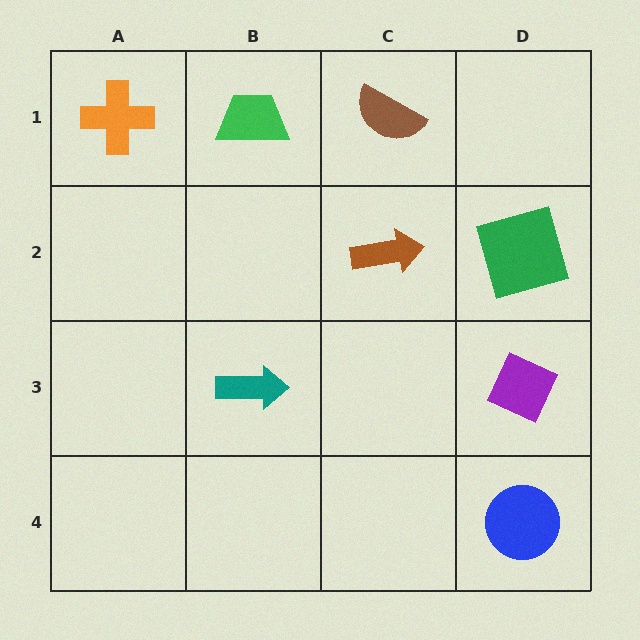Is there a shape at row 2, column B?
No, that cell is empty.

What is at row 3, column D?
A purple diamond.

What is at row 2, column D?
A green square.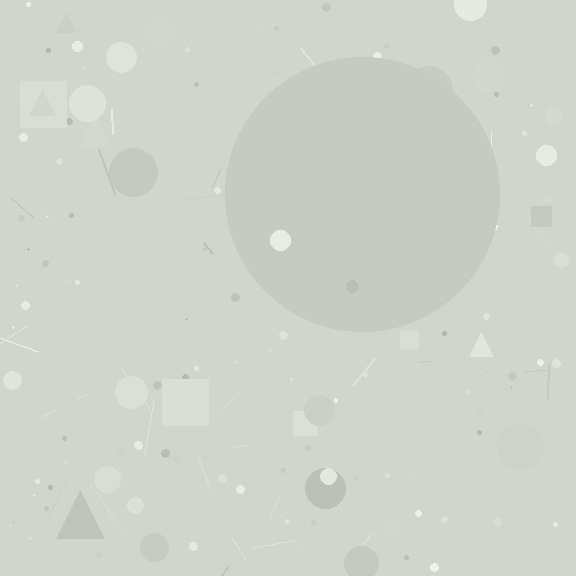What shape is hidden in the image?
A circle is hidden in the image.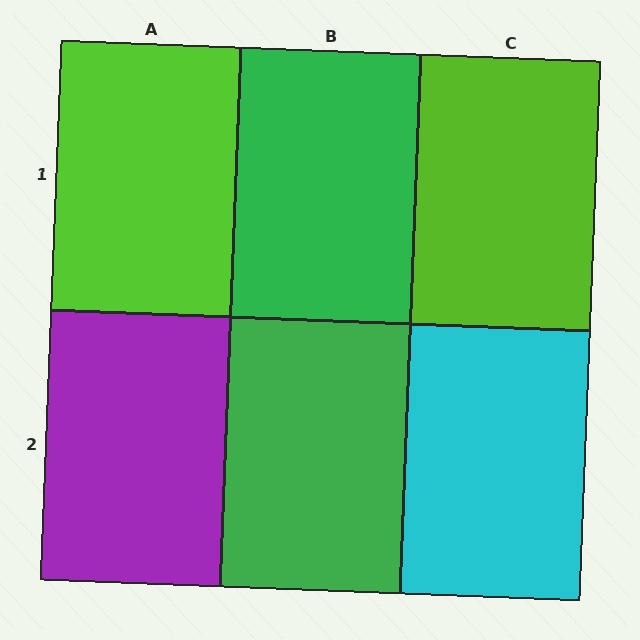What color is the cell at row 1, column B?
Green.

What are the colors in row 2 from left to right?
Purple, green, cyan.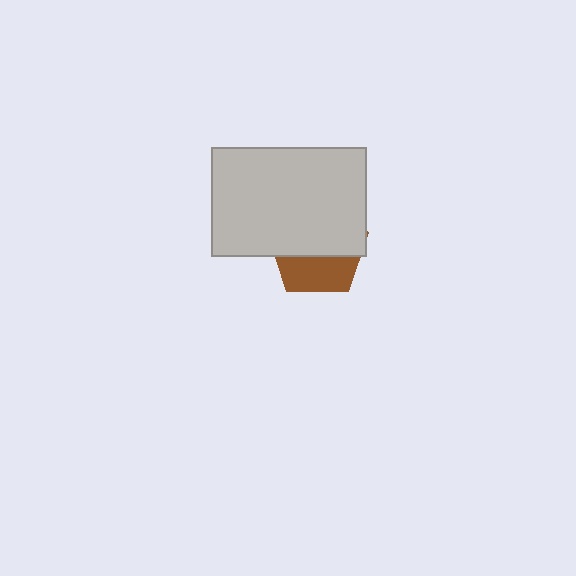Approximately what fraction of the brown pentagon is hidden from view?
Roughly 63% of the brown pentagon is hidden behind the light gray rectangle.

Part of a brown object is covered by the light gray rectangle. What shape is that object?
It is a pentagon.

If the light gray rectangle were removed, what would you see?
You would see the complete brown pentagon.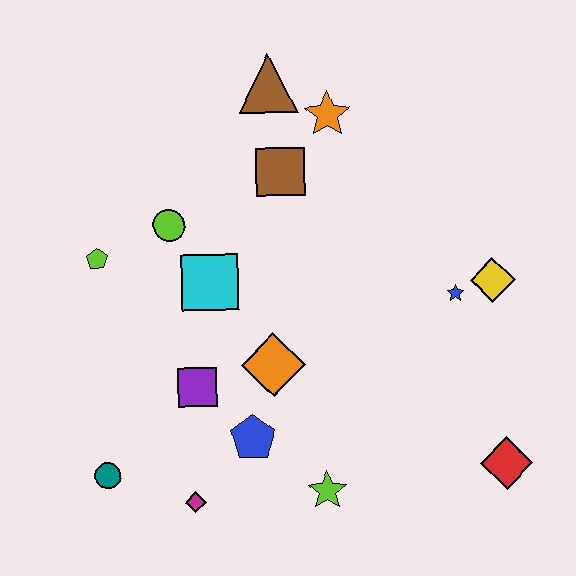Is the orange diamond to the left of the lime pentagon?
No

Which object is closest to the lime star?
The blue pentagon is closest to the lime star.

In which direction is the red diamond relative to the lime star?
The red diamond is to the right of the lime star.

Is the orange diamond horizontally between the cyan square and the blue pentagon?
No